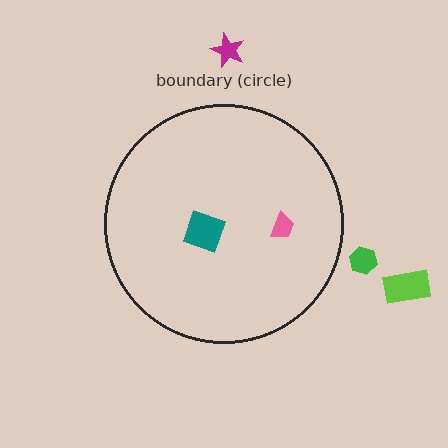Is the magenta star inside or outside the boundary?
Outside.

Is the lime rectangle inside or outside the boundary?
Outside.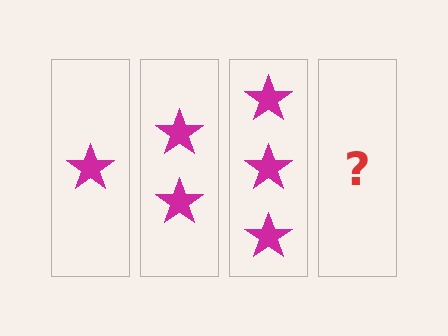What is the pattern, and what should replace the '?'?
The pattern is that each step adds one more star. The '?' should be 4 stars.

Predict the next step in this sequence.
The next step is 4 stars.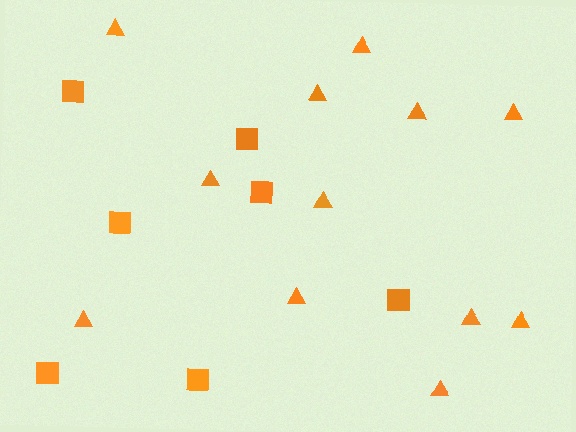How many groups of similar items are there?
There are 2 groups: one group of triangles (12) and one group of squares (7).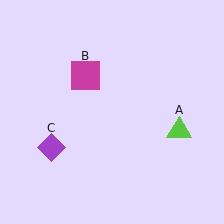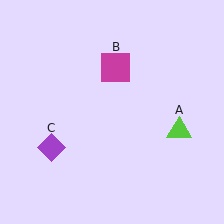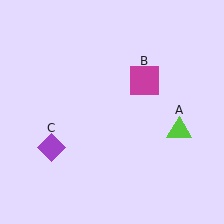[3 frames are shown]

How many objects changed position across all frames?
1 object changed position: magenta square (object B).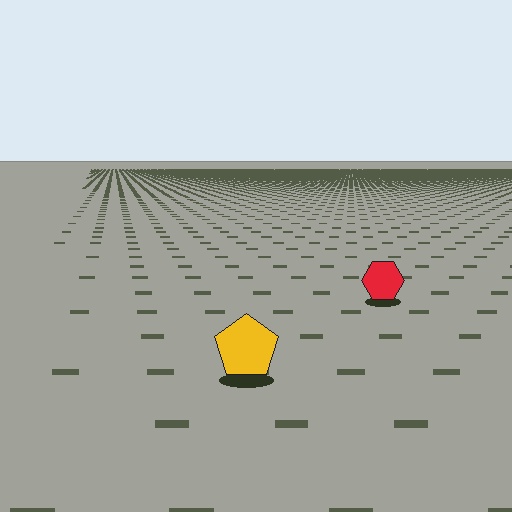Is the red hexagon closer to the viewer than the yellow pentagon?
No. The yellow pentagon is closer — you can tell from the texture gradient: the ground texture is coarser near it.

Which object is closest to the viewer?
The yellow pentagon is closest. The texture marks near it are larger and more spread out.